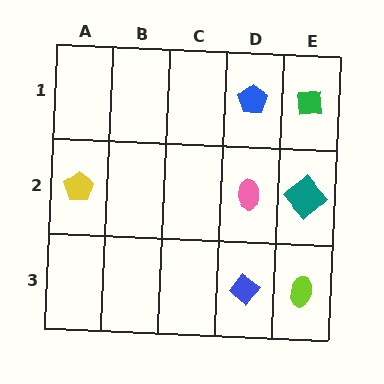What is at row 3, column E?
A lime ellipse.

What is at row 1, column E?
A green square.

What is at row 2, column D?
A pink ellipse.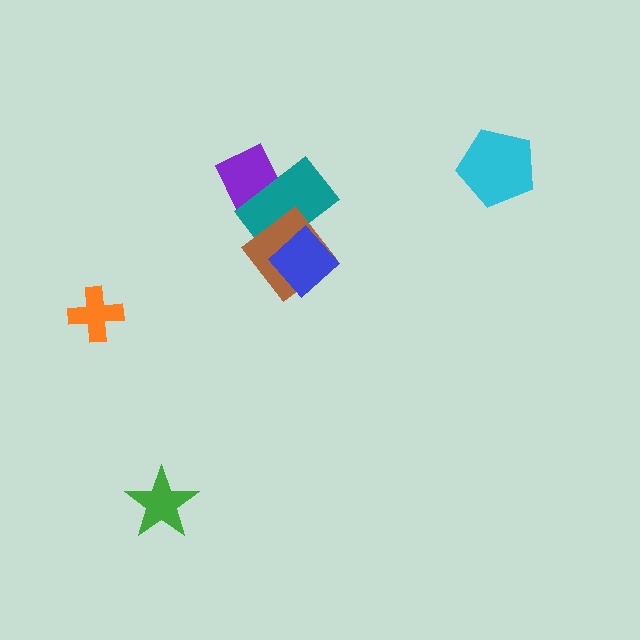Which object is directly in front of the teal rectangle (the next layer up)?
The brown diamond is directly in front of the teal rectangle.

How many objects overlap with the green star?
0 objects overlap with the green star.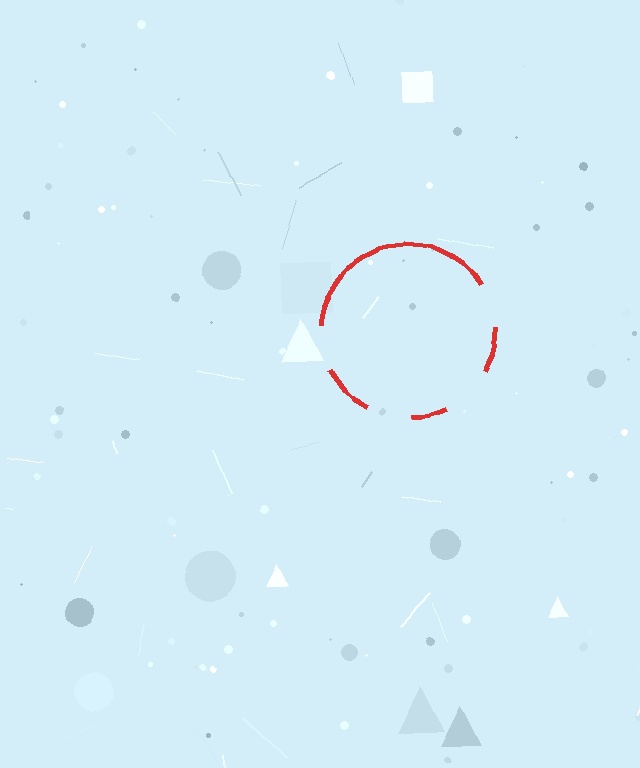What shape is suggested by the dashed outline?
The dashed outline suggests a circle.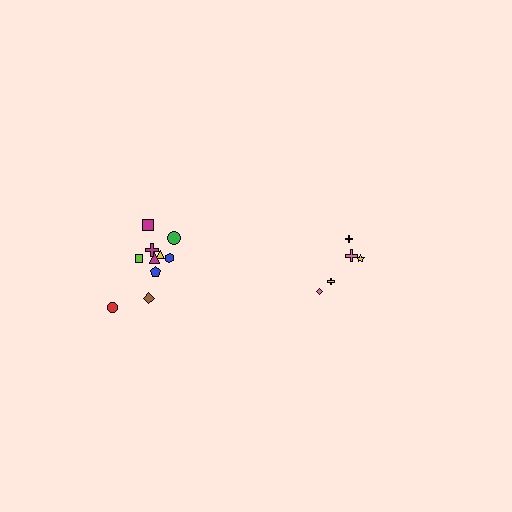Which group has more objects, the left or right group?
The left group.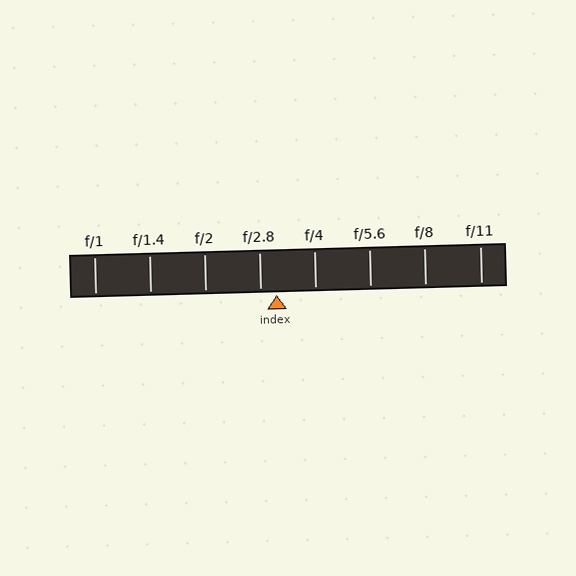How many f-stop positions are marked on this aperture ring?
There are 8 f-stop positions marked.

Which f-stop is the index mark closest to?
The index mark is closest to f/2.8.